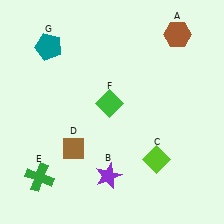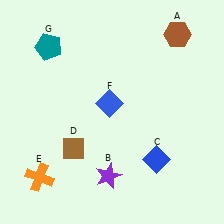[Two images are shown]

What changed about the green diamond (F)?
In Image 1, F is green. In Image 2, it changed to blue.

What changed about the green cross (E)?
In Image 1, E is green. In Image 2, it changed to orange.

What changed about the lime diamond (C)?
In Image 1, C is lime. In Image 2, it changed to blue.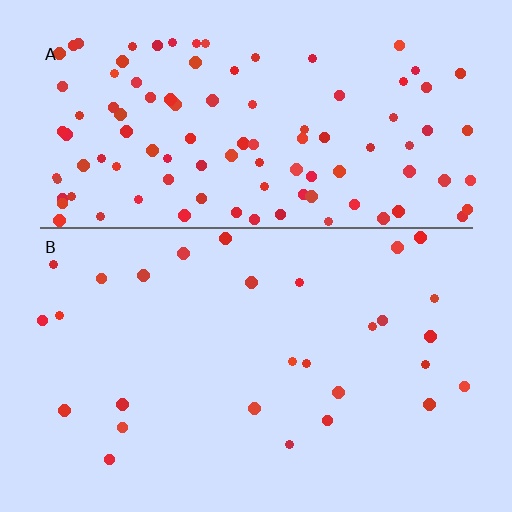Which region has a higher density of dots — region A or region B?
A (the top).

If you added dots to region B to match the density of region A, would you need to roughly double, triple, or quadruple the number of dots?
Approximately quadruple.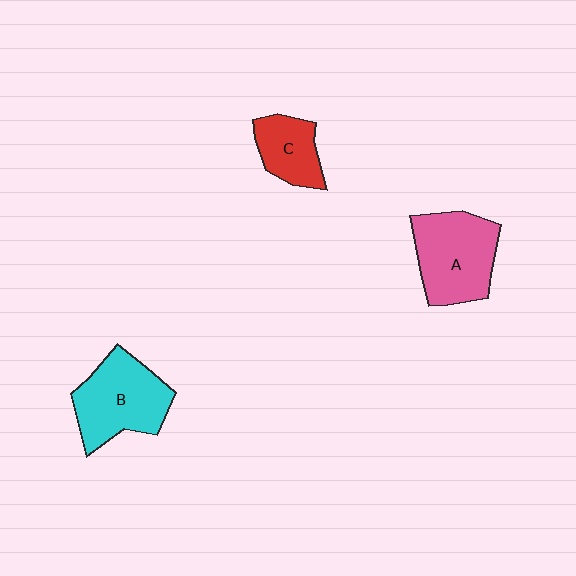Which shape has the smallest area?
Shape C (red).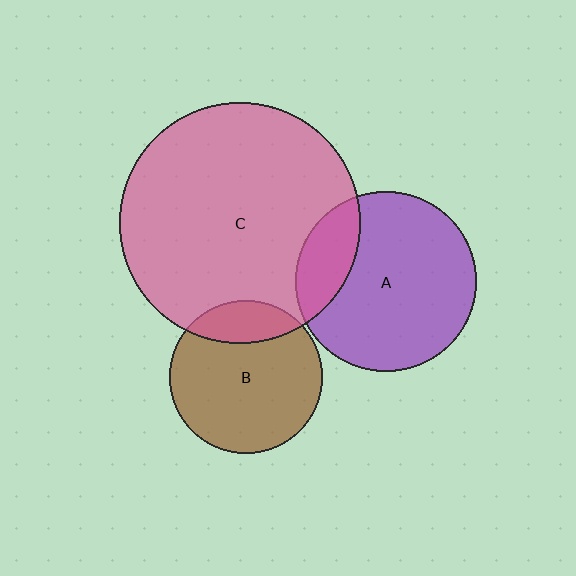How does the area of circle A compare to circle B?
Approximately 1.4 times.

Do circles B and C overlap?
Yes.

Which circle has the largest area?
Circle C (pink).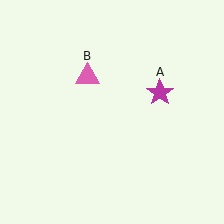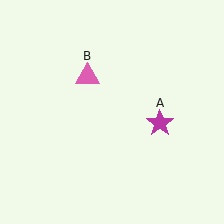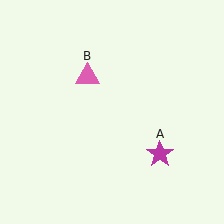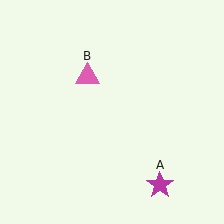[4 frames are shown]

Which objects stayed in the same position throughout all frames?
Pink triangle (object B) remained stationary.